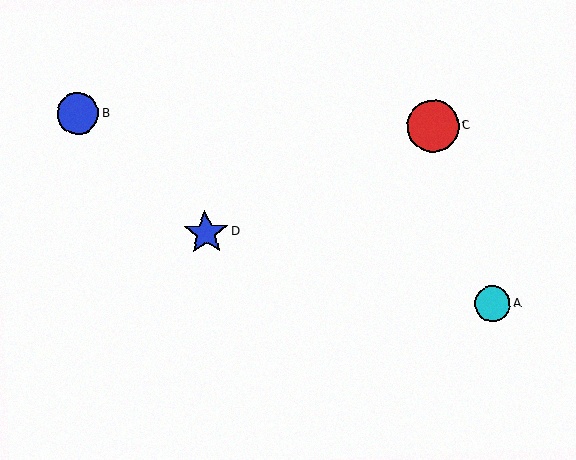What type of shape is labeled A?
Shape A is a cyan circle.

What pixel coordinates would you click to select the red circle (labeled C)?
Click at (433, 126) to select the red circle C.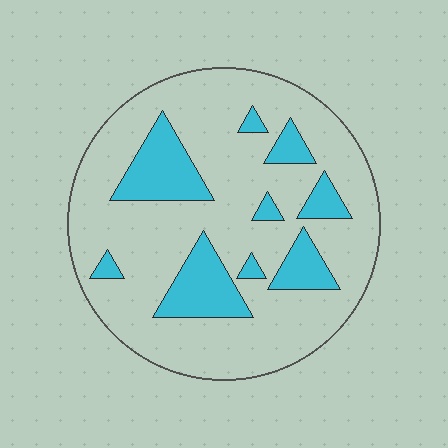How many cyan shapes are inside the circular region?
9.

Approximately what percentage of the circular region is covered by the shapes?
Approximately 20%.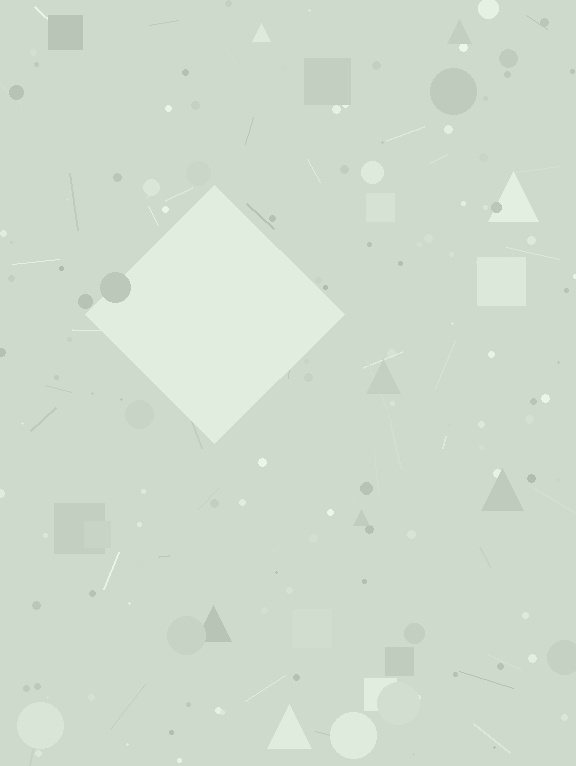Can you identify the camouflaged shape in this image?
The camouflaged shape is a diamond.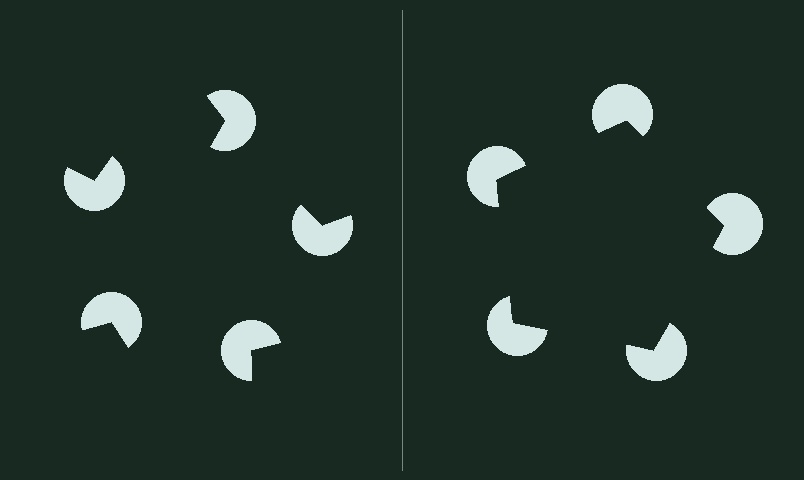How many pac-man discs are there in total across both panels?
10 — 5 on each side.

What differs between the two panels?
The pac-man discs are positioned identically on both sides; only the wedge orientations differ. On the right they align to a pentagon; on the left they are misaligned.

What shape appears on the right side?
An illusory pentagon.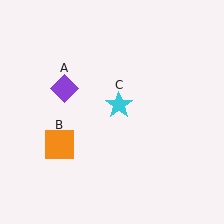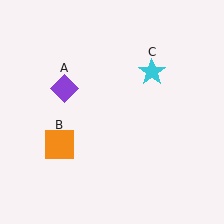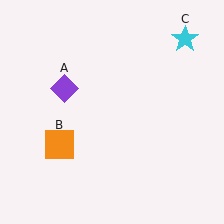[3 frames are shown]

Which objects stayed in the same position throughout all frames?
Purple diamond (object A) and orange square (object B) remained stationary.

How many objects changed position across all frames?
1 object changed position: cyan star (object C).